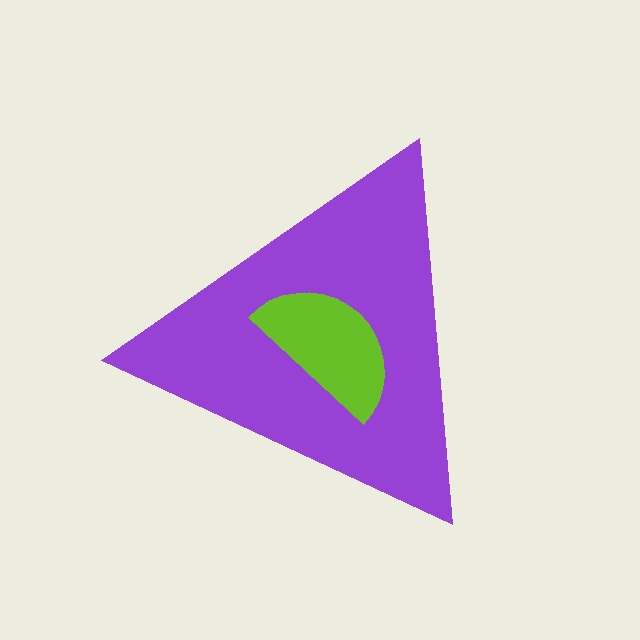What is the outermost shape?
The purple triangle.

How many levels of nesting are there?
2.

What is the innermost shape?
The lime semicircle.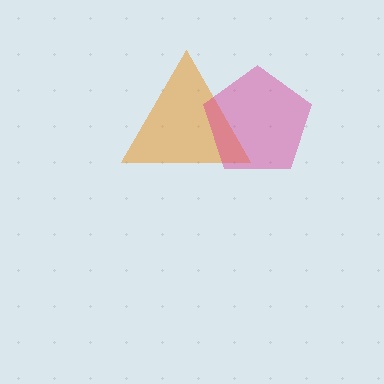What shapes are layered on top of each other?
The layered shapes are: an orange triangle, a magenta pentagon.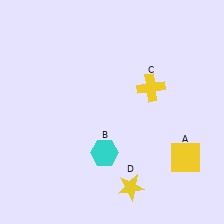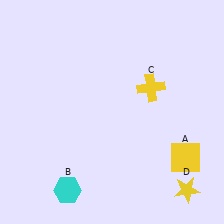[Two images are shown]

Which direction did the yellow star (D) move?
The yellow star (D) moved right.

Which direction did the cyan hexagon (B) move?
The cyan hexagon (B) moved down.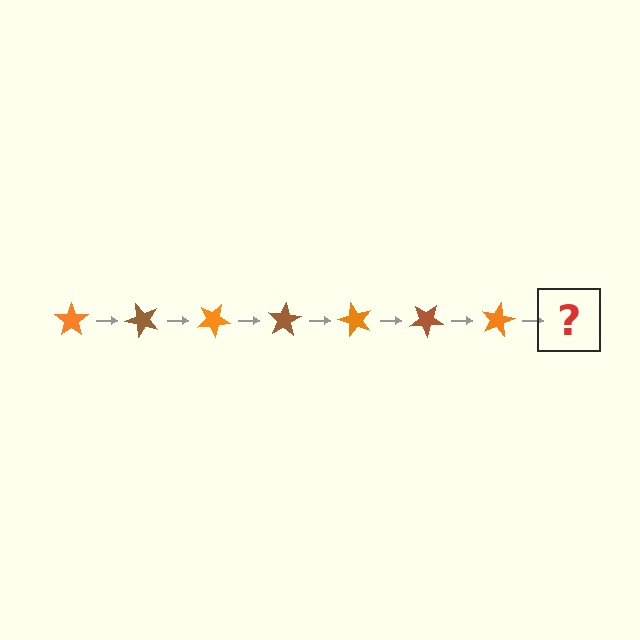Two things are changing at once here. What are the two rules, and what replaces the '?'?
The two rules are that it rotates 50 degrees each step and the color cycles through orange and brown. The '?' should be a brown star, rotated 350 degrees from the start.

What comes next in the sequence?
The next element should be a brown star, rotated 350 degrees from the start.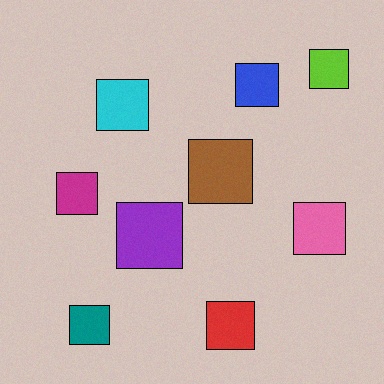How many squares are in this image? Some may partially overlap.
There are 9 squares.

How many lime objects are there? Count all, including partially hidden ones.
There is 1 lime object.